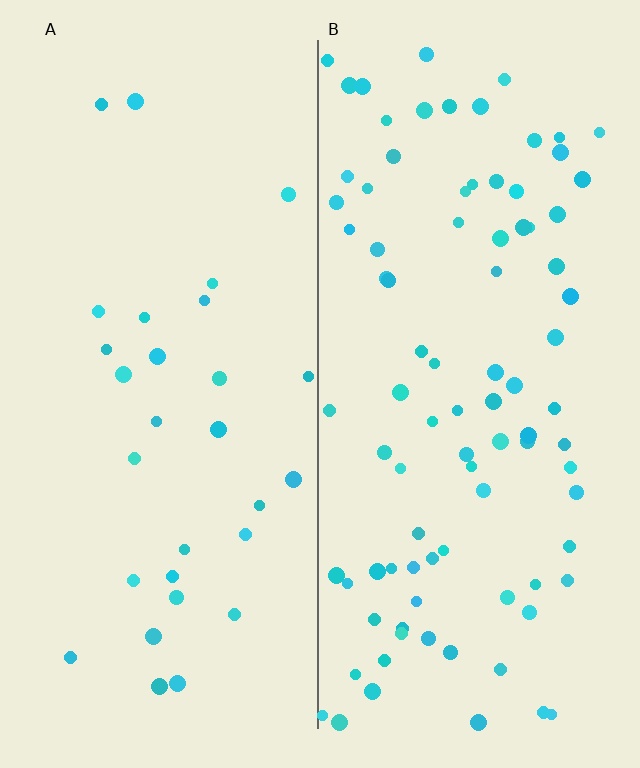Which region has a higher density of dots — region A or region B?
B (the right).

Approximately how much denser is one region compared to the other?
Approximately 3.1× — region B over region A.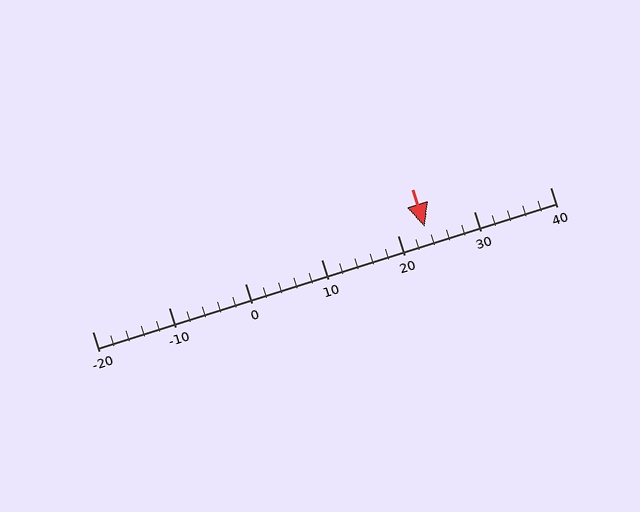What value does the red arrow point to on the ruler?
The red arrow points to approximately 24.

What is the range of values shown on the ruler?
The ruler shows values from -20 to 40.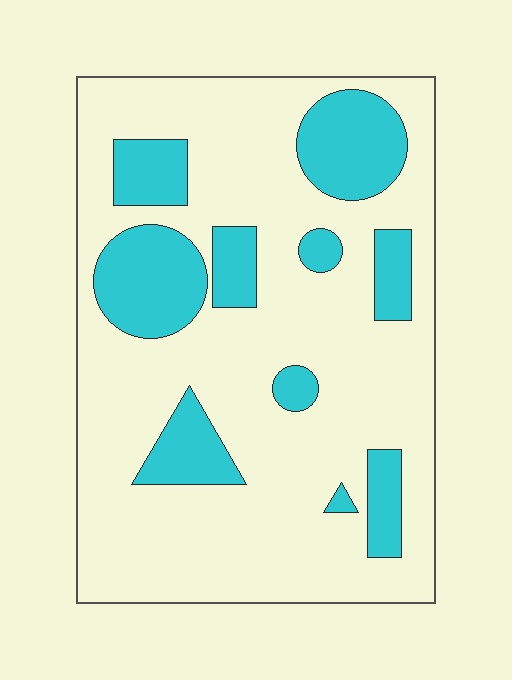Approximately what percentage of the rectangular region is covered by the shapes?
Approximately 25%.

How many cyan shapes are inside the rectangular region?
10.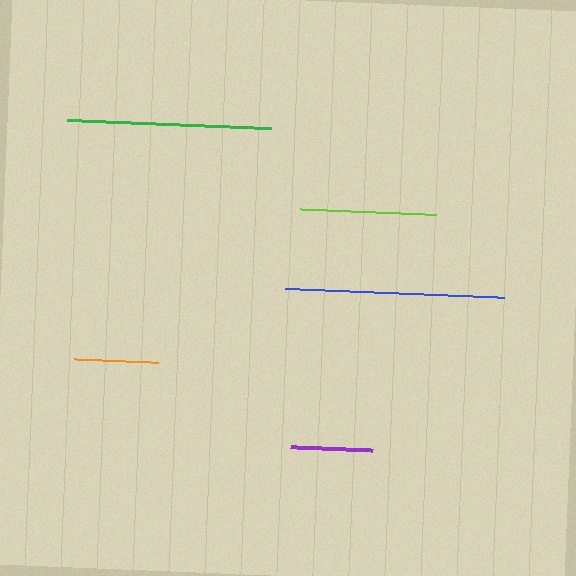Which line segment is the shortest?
The purple line is the shortest at approximately 82 pixels.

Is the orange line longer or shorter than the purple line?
The orange line is longer than the purple line.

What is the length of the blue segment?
The blue segment is approximately 219 pixels long.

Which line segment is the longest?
The blue line is the longest at approximately 219 pixels.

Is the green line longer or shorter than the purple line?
The green line is longer than the purple line.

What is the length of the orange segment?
The orange segment is approximately 84 pixels long.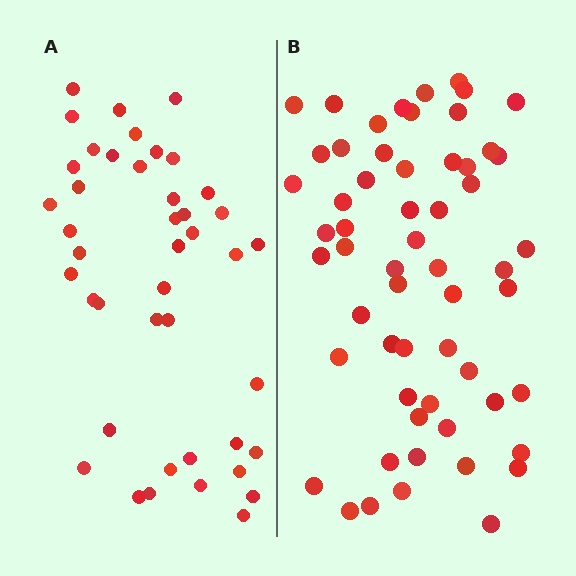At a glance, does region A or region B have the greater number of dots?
Region B (the right region) has more dots.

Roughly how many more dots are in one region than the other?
Region B has approximately 15 more dots than region A.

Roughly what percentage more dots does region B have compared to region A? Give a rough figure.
About 35% more.